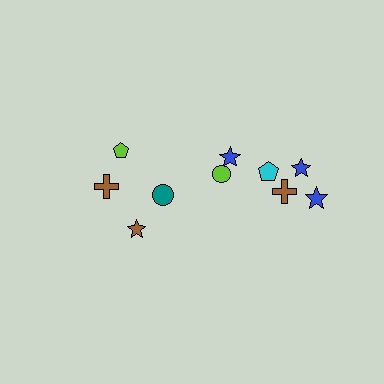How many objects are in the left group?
There are 4 objects.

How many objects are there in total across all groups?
There are 10 objects.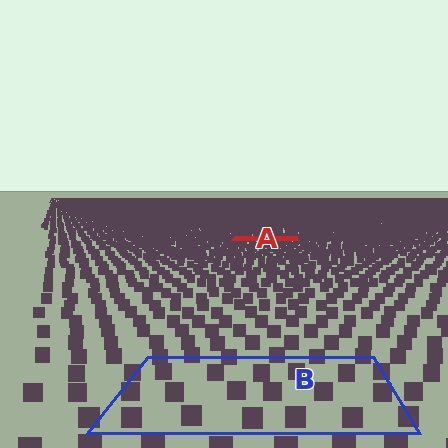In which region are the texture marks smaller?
The texture marks are smaller in region A, because it is farther away.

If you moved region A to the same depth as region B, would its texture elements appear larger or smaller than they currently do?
They would appear larger. At a closer depth, the same texture elements are projected at a bigger on-screen size.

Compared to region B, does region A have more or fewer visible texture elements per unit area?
Region A has more texture elements per unit area — they are packed more densely because it is farther away.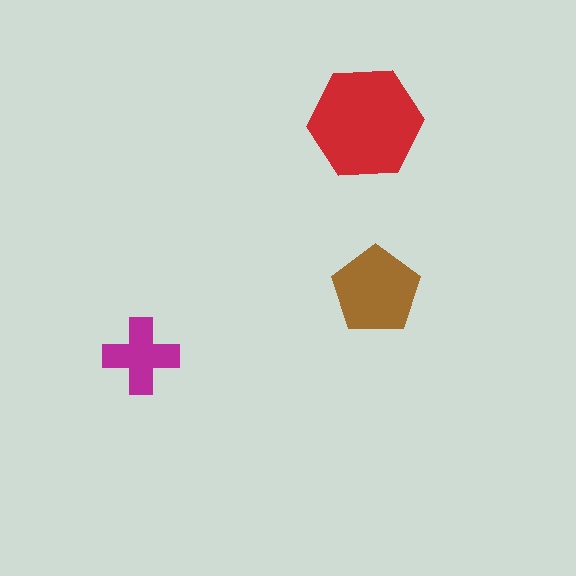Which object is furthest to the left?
The magenta cross is leftmost.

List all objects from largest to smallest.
The red hexagon, the brown pentagon, the magenta cross.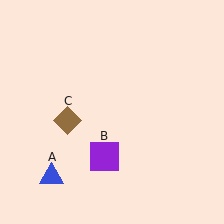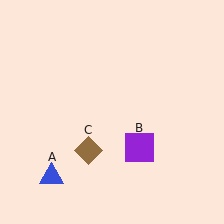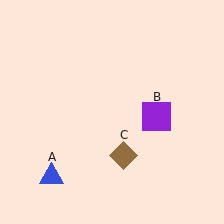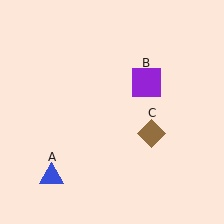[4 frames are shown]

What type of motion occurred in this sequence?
The purple square (object B), brown diamond (object C) rotated counterclockwise around the center of the scene.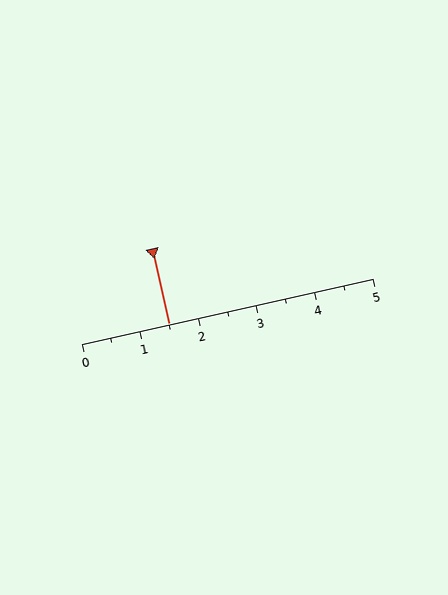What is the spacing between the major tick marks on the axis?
The major ticks are spaced 1 apart.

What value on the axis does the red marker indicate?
The marker indicates approximately 1.5.